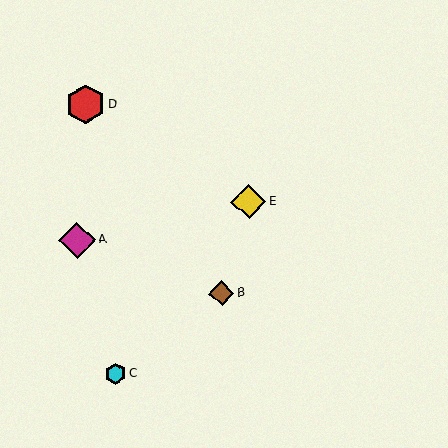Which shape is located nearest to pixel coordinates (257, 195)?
The yellow diamond (labeled E) at (249, 202) is nearest to that location.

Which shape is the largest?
The red hexagon (labeled D) is the largest.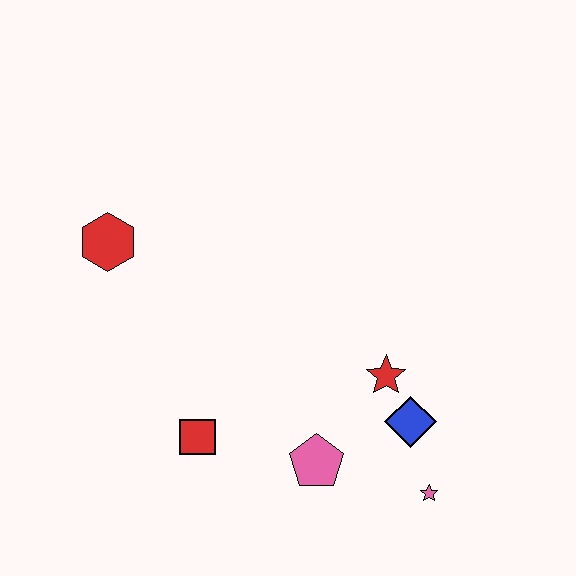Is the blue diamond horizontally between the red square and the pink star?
Yes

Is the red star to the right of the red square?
Yes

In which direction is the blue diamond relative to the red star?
The blue diamond is below the red star.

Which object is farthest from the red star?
The red hexagon is farthest from the red star.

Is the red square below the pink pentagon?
No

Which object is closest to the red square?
The pink pentagon is closest to the red square.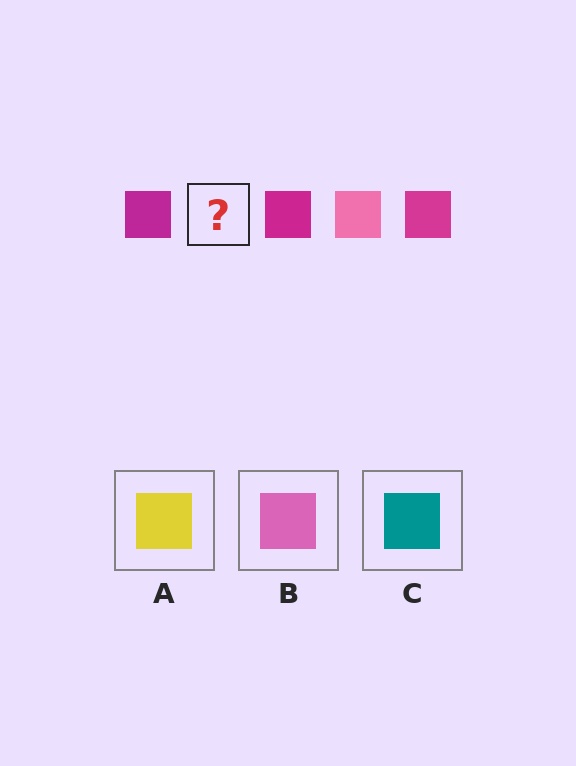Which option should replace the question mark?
Option B.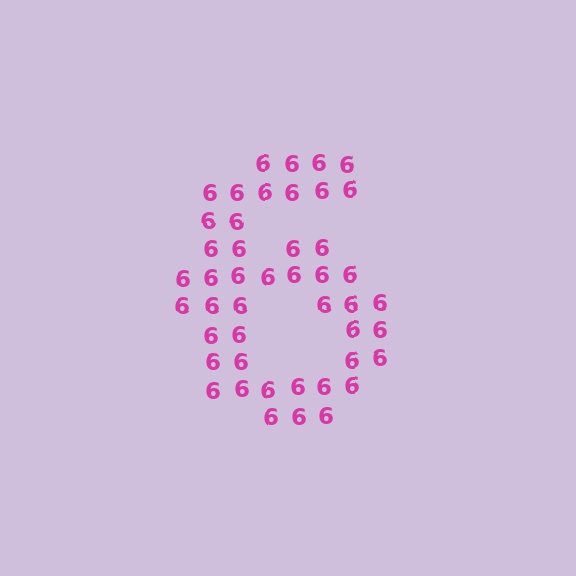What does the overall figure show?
The overall figure shows the digit 6.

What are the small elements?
The small elements are digit 6's.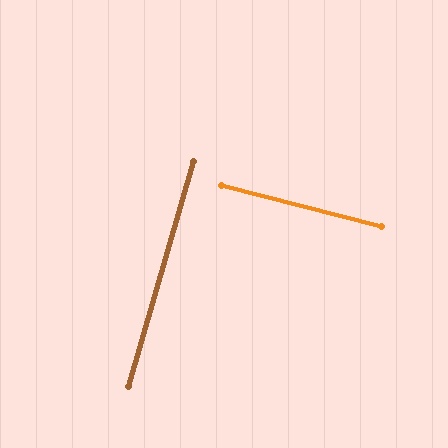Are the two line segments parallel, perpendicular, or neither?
Perpendicular — they meet at approximately 89°.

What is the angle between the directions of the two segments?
Approximately 89 degrees.